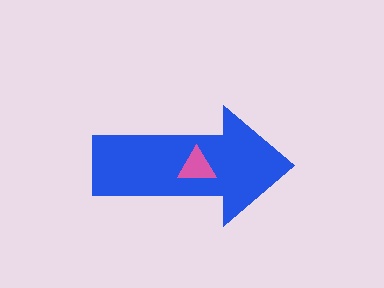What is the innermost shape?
The pink triangle.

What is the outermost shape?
The blue arrow.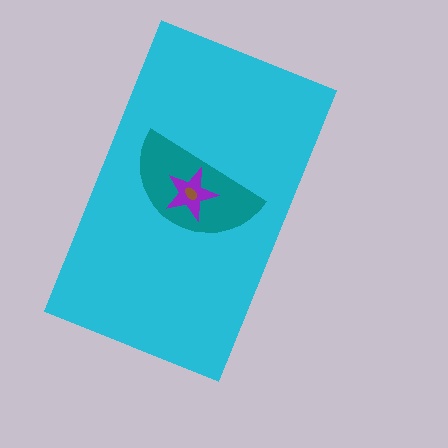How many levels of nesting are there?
4.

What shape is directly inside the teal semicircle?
The purple star.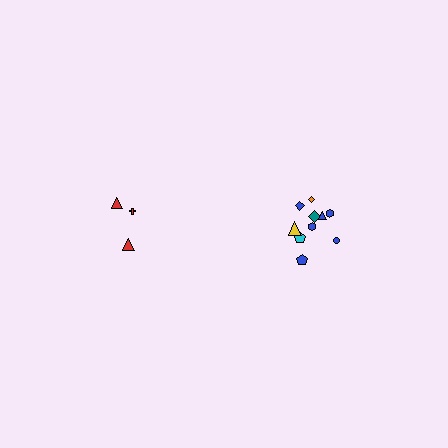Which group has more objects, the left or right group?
The right group.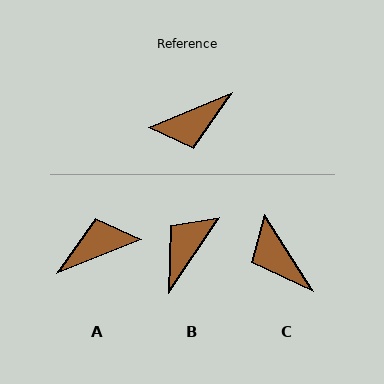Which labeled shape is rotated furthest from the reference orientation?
A, about 179 degrees away.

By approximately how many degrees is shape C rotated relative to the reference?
Approximately 80 degrees clockwise.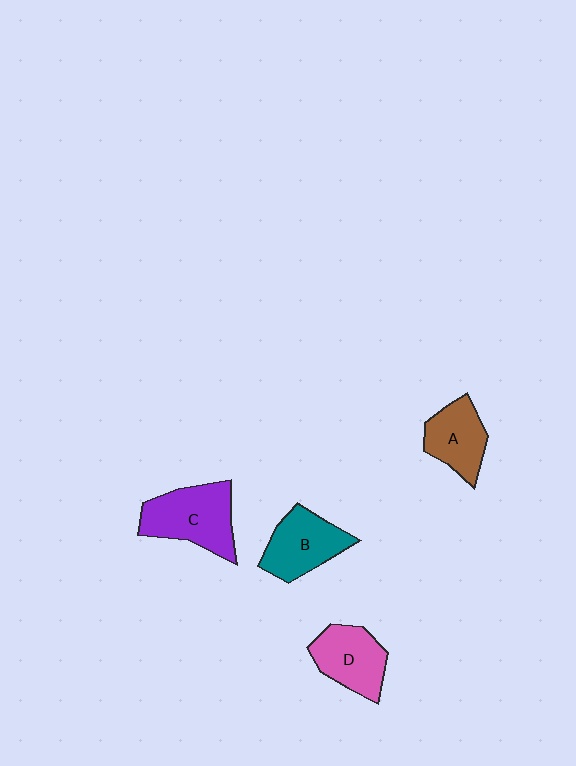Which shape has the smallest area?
Shape A (brown).